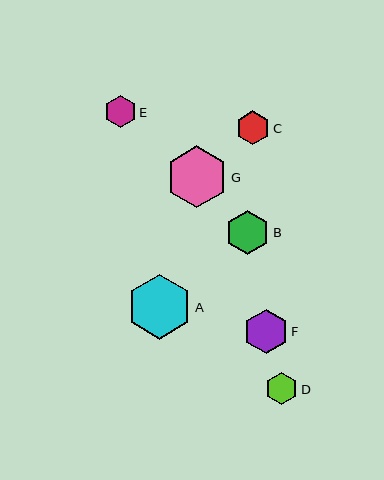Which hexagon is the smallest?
Hexagon E is the smallest with a size of approximately 32 pixels.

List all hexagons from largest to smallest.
From largest to smallest: A, G, F, B, C, D, E.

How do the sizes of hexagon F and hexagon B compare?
Hexagon F and hexagon B are approximately the same size.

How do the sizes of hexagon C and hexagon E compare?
Hexagon C and hexagon E are approximately the same size.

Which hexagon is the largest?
Hexagon A is the largest with a size of approximately 65 pixels.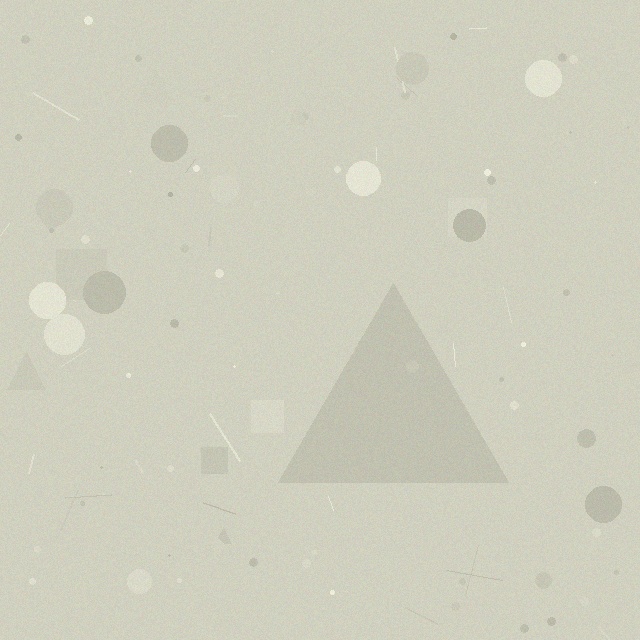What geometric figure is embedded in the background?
A triangle is embedded in the background.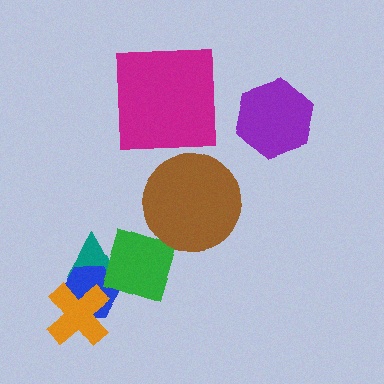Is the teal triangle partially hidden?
Yes, it is partially covered by another shape.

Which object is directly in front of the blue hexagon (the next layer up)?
The green diamond is directly in front of the blue hexagon.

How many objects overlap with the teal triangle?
3 objects overlap with the teal triangle.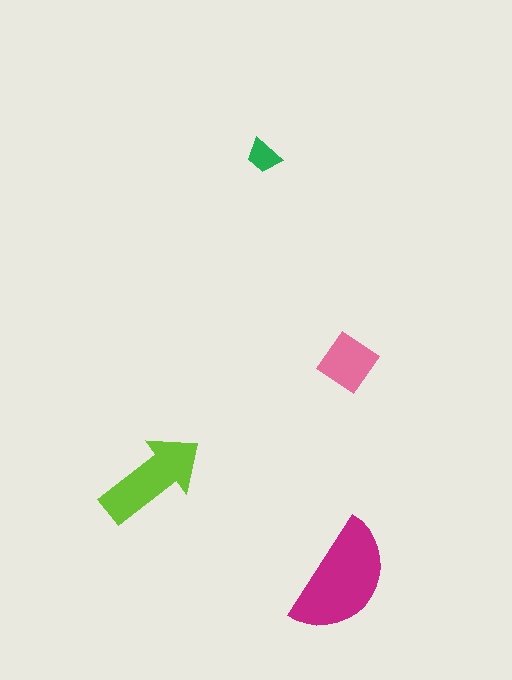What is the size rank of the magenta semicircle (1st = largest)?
1st.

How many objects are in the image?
There are 4 objects in the image.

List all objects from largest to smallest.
The magenta semicircle, the lime arrow, the pink diamond, the green trapezoid.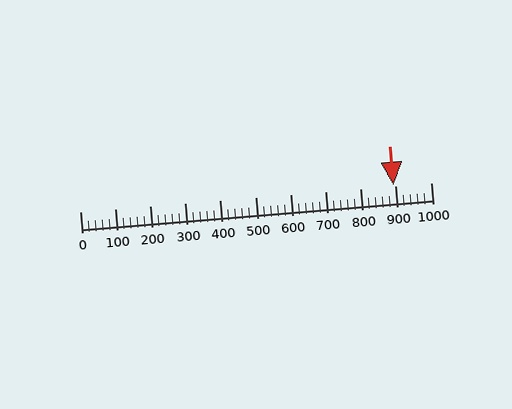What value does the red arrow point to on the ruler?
The red arrow points to approximately 894.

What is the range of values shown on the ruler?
The ruler shows values from 0 to 1000.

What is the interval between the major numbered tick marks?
The major tick marks are spaced 100 units apart.